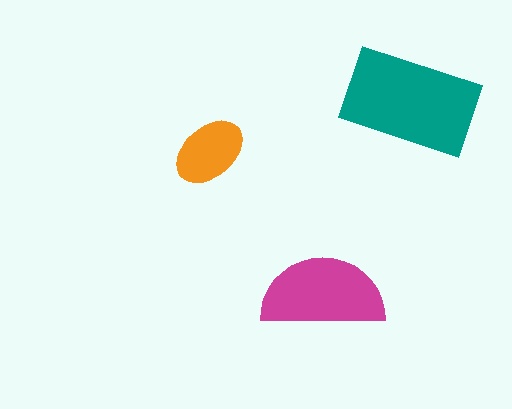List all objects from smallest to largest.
The orange ellipse, the magenta semicircle, the teal rectangle.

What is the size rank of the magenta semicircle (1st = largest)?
2nd.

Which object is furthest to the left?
The orange ellipse is leftmost.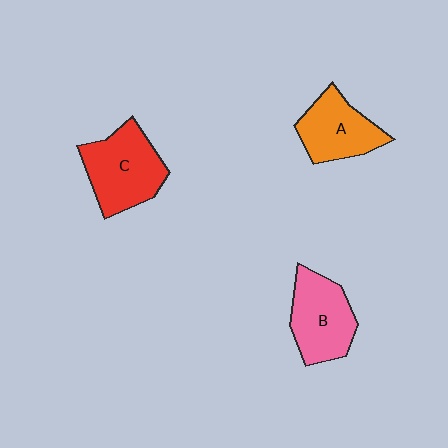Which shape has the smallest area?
Shape A (orange).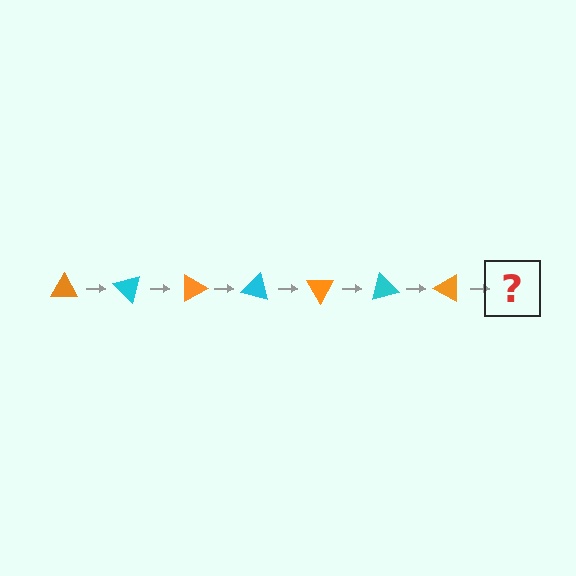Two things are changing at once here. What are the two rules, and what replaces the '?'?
The two rules are that it rotates 45 degrees each step and the color cycles through orange and cyan. The '?' should be a cyan triangle, rotated 315 degrees from the start.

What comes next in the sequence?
The next element should be a cyan triangle, rotated 315 degrees from the start.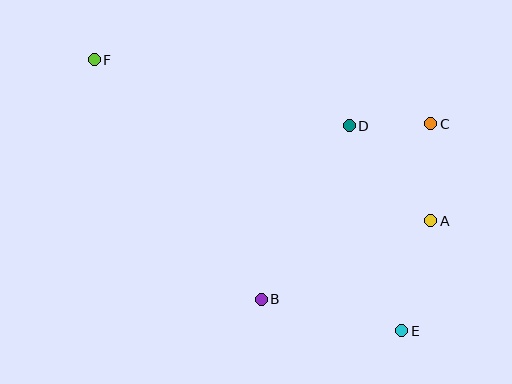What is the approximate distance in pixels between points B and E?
The distance between B and E is approximately 144 pixels.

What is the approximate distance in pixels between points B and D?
The distance between B and D is approximately 194 pixels.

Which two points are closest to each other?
Points C and D are closest to each other.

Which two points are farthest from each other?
Points E and F are farthest from each other.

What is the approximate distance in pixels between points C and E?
The distance between C and E is approximately 209 pixels.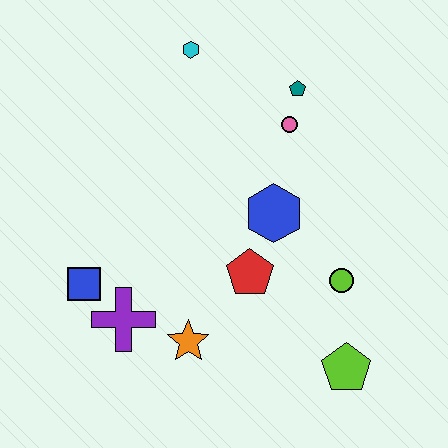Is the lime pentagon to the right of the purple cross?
Yes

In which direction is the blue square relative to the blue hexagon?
The blue square is to the left of the blue hexagon.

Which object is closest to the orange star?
The purple cross is closest to the orange star.